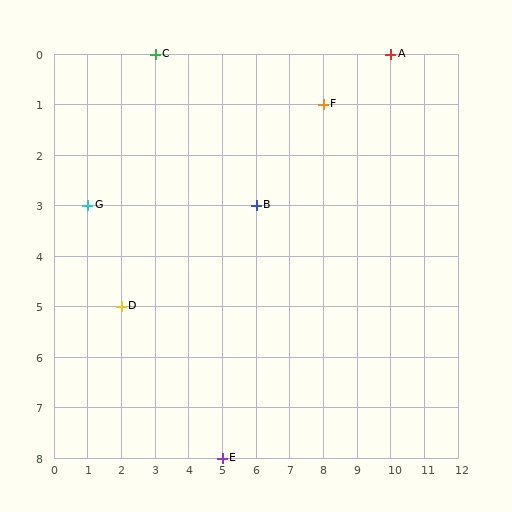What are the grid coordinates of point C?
Point C is at grid coordinates (3, 0).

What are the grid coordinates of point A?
Point A is at grid coordinates (10, 0).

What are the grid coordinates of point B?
Point B is at grid coordinates (6, 3).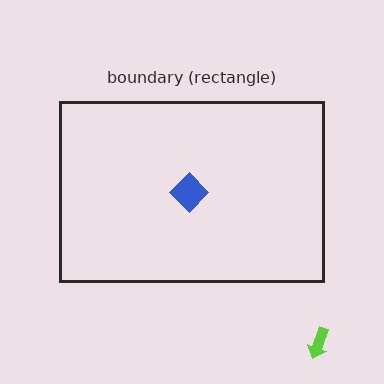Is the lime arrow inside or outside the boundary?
Outside.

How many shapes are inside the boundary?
1 inside, 1 outside.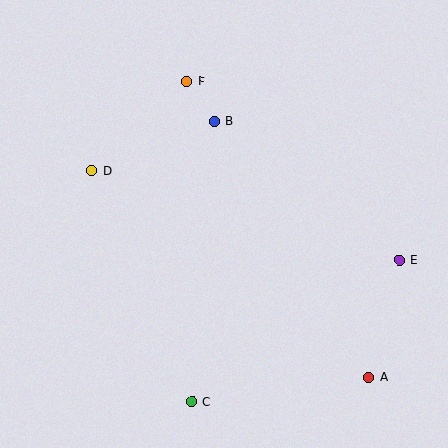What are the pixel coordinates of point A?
Point A is at (369, 377).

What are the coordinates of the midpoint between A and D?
The midpoint between A and D is at (230, 274).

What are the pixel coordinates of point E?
Point E is at (400, 260).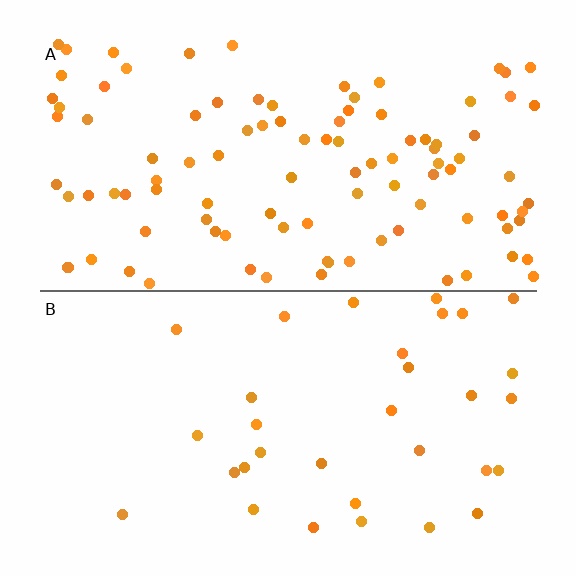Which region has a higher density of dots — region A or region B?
A (the top).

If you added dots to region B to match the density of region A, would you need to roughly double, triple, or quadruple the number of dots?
Approximately triple.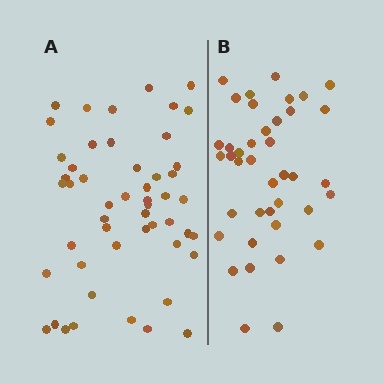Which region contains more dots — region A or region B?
Region A (the left region) has more dots.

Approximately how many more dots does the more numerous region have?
Region A has roughly 12 or so more dots than region B.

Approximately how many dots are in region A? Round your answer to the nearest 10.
About 50 dots. (The exact count is 51, which rounds to 50.)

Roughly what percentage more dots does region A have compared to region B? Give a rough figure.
About 30% more.